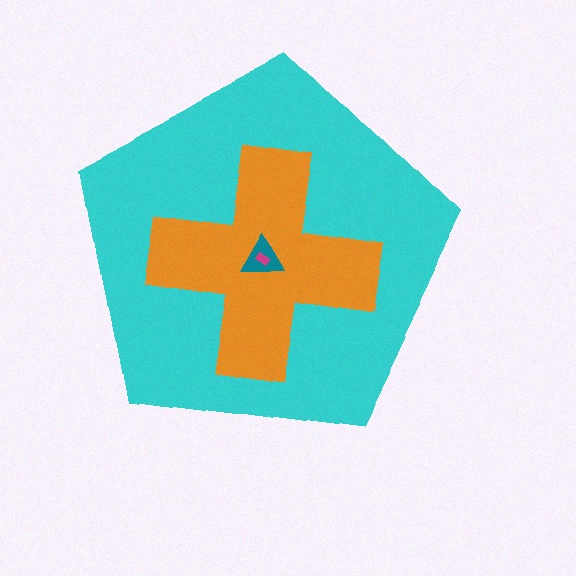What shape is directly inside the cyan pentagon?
The orange cross.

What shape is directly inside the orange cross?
The teal triangle.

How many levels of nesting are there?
4.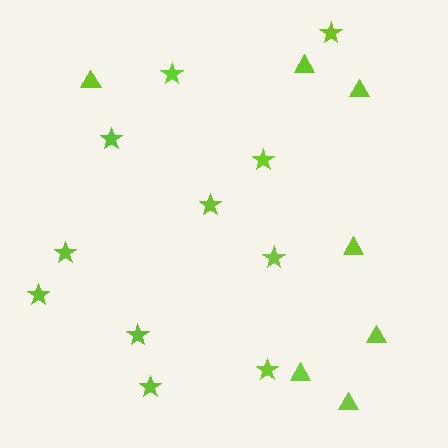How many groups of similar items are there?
There are 2 groups: one group of stars (11) and one group of triangles (7).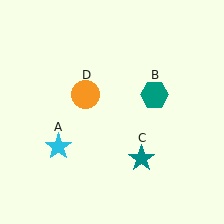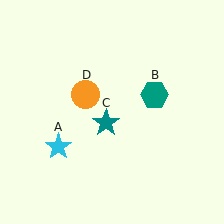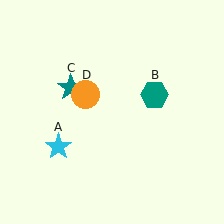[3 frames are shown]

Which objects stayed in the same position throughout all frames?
Cyan star (object A) and teal hexagon (object B) and orange circle (object D) remained stationary.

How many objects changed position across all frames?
1 object changed position: teal star (object C).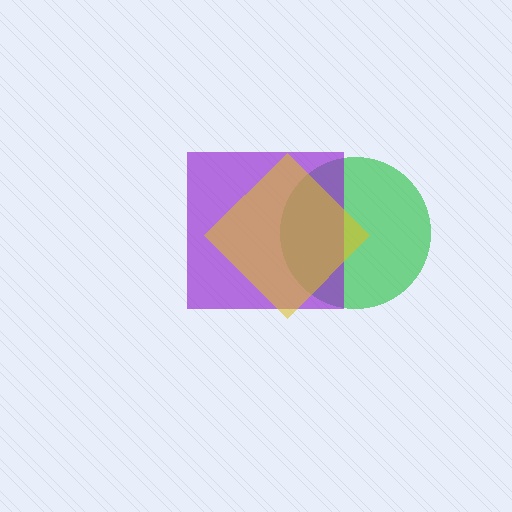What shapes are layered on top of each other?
The layered shapes are: a green circle, a purple square, a yellow diamond.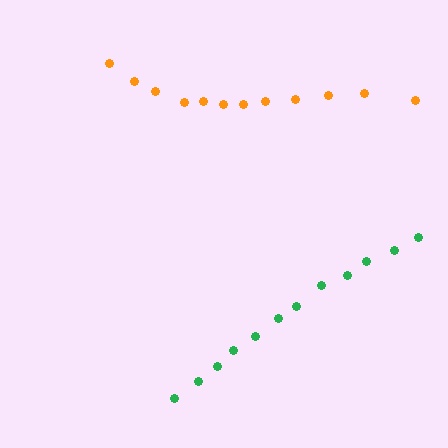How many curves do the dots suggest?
There are 2 distinct paths.